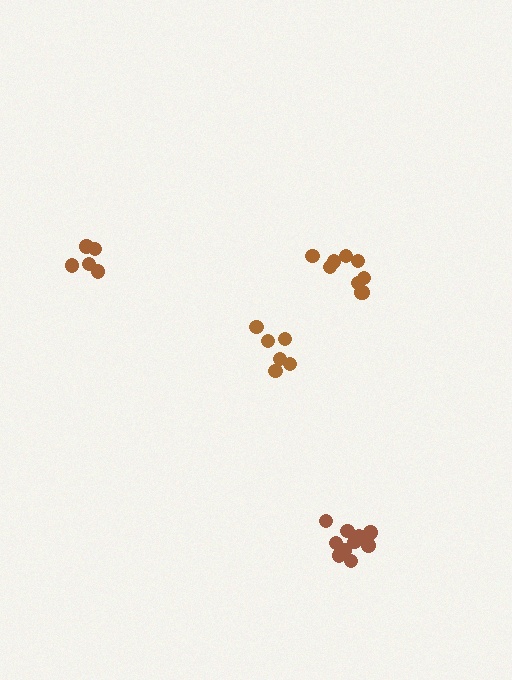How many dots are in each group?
Group 1: 11 dots, Group 2: 9 dots, Group 3: 5 dots, Group 4: 6 dots (31 total).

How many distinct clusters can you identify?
There are 4 distinct clusters.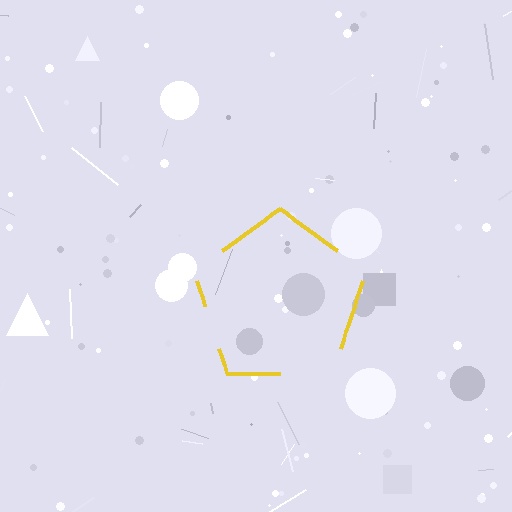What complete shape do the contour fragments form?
The contour fragments form a pentagon.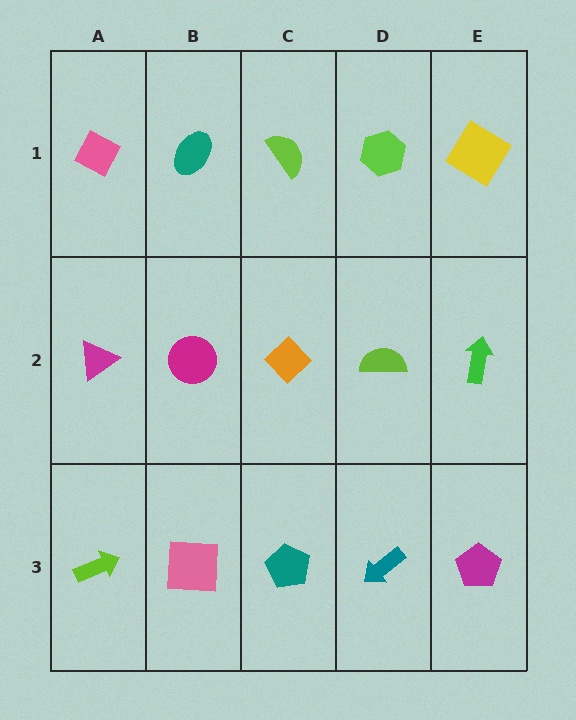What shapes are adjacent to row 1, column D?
A lime semicircle (row 2, column D), a lime semicircle (row 1, column C), a yellow diamond (row 1, column E).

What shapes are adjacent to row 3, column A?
A magenta triangle (row 2, column A), a pink square (row 3, column B).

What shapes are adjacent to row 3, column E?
A green arrow (row 2, column E), a teal arrow (row 3, column D).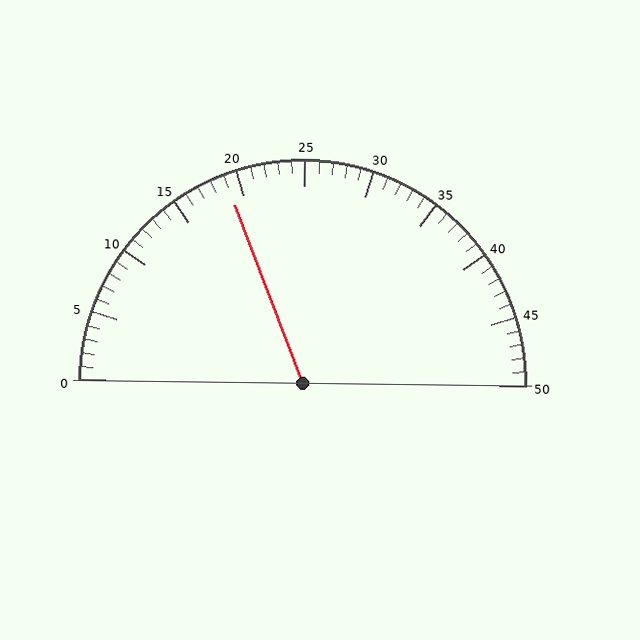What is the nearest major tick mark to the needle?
The nearest major tick mark is 20.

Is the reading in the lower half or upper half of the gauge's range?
The reading is in the lower half of the range (0 to 50).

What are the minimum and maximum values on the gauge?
The gauge ranges from 0 to 50.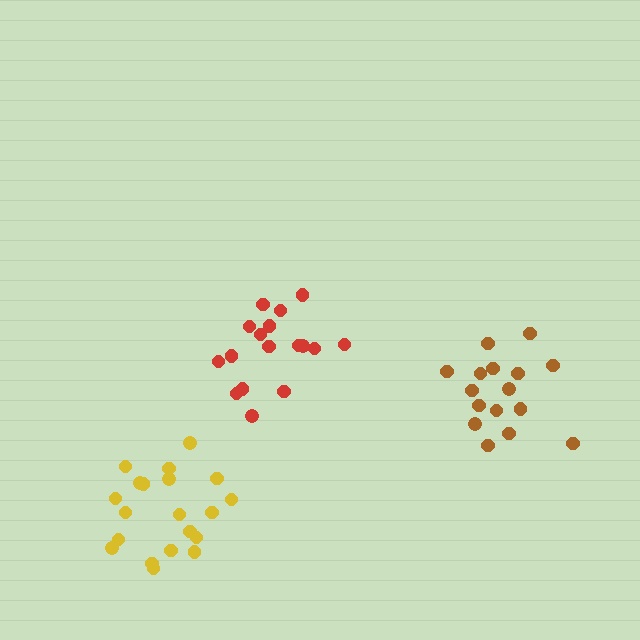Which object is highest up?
The red cluster is topmost.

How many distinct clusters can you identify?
There are 3 distinct clusters.